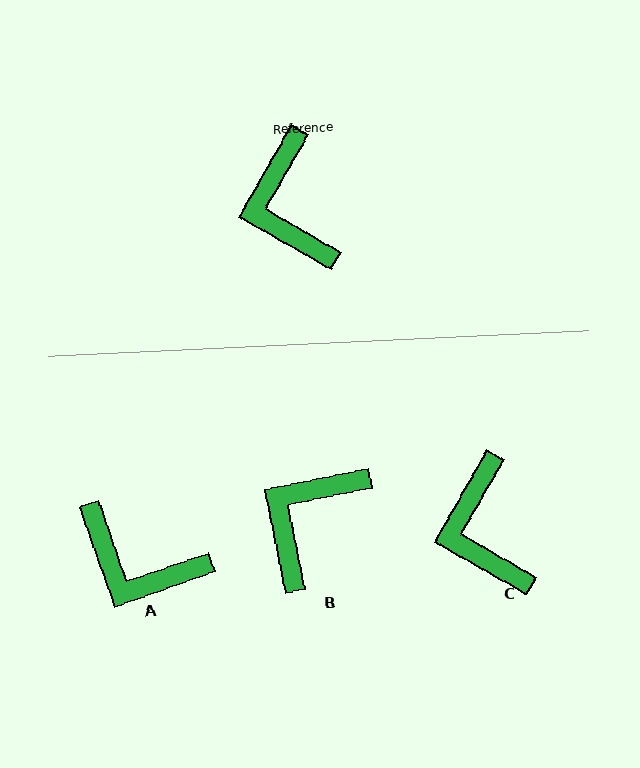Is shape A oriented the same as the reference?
No, it is off by about 49 degrees.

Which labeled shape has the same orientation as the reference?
C.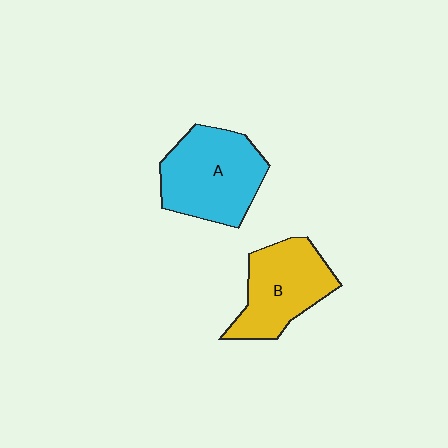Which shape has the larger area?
Shape A (cyan).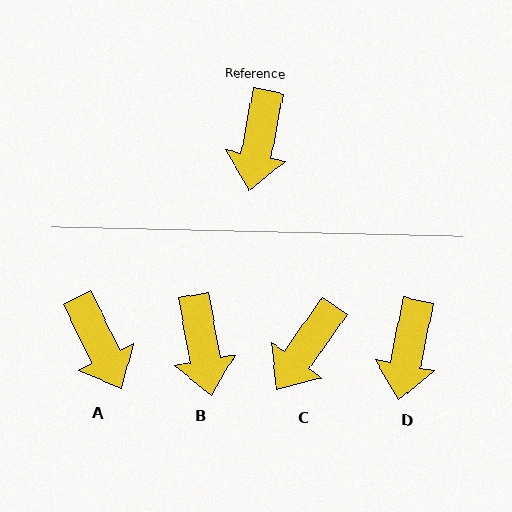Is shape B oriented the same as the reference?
No, it is off by about 22 degrees.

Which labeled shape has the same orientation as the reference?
D.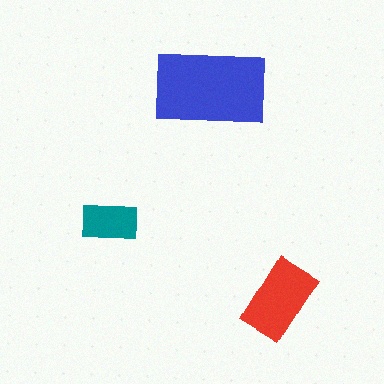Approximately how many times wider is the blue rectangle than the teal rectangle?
About 2 times wider.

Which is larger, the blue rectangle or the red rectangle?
The blue one.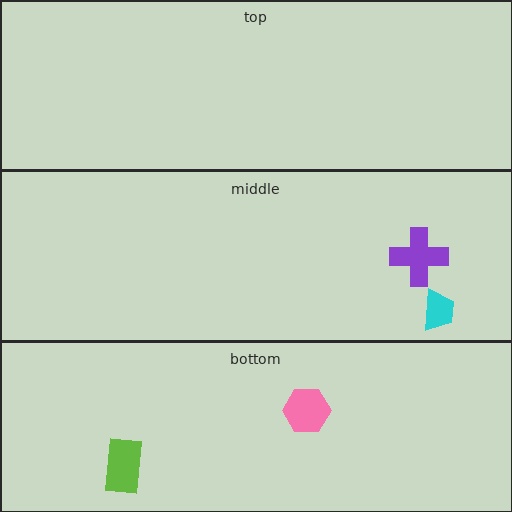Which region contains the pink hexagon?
The bottom region.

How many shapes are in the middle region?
2.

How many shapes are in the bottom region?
2.